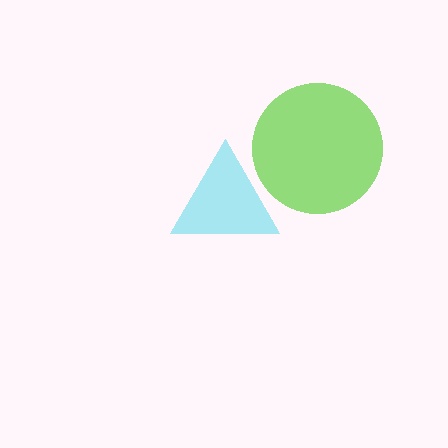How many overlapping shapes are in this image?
There are 2 overlapping shapes in the image.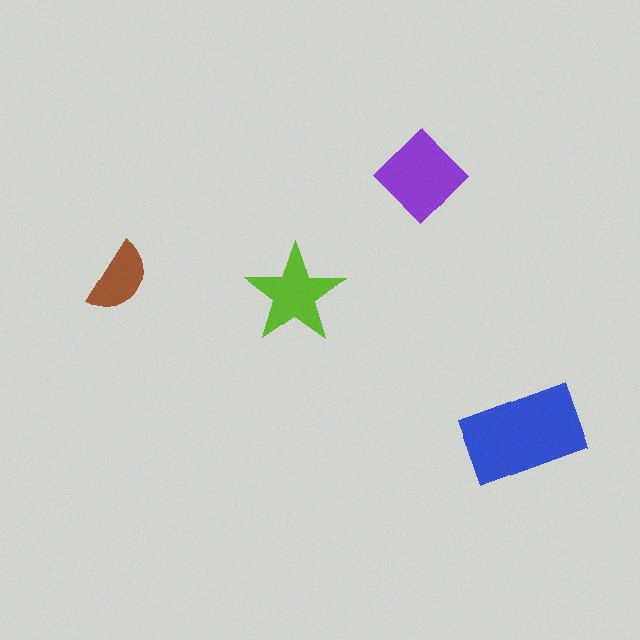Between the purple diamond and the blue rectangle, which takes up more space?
The blue rectangle.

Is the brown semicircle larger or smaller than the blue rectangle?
Smaller.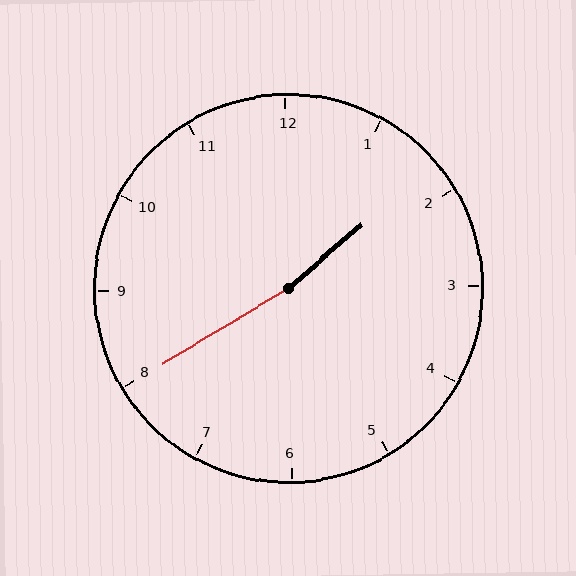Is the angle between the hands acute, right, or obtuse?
It is obtuse.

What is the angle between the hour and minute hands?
Approximately 170 degrees.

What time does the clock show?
1:40.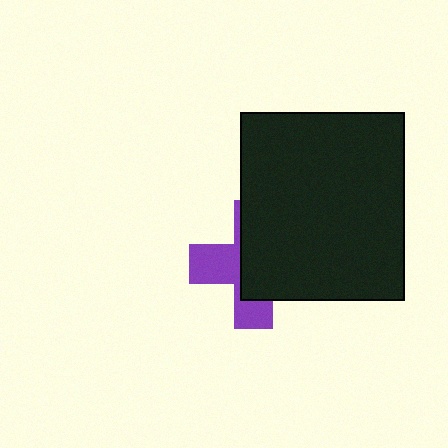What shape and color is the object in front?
The object in front is a black rectangle.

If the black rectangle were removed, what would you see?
You would see the complete purple cross.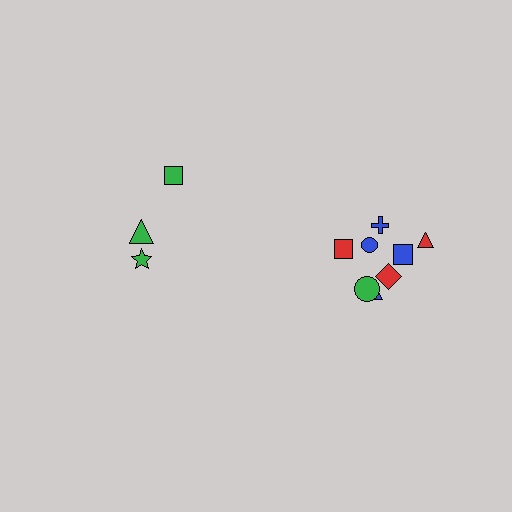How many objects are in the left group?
There are 3 objects.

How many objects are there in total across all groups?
There are 11 objects.